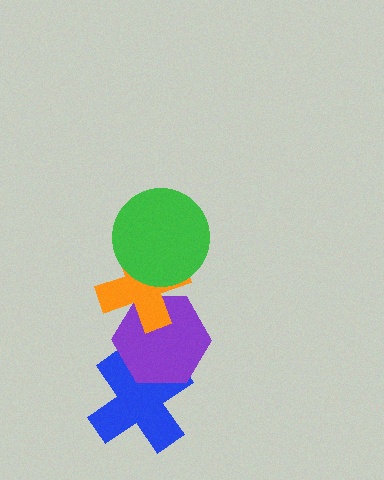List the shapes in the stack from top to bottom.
From top to bottom: the green circle, the orange cross, the purple hexagon, the blue cross.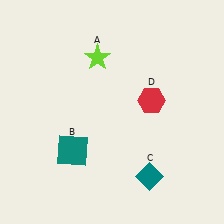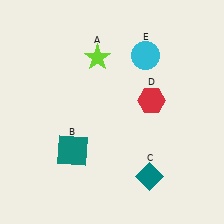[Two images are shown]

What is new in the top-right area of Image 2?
A cyan circle (E) was added in the top-right area of Image 2.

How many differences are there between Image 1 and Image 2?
There is 1 difference between the two images.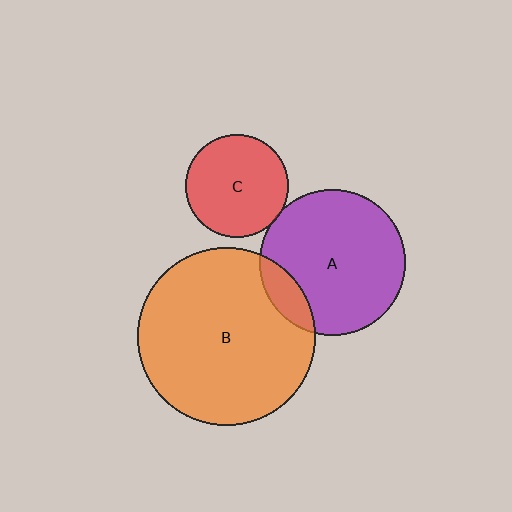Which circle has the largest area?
Circle B (orange).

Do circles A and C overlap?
Yes.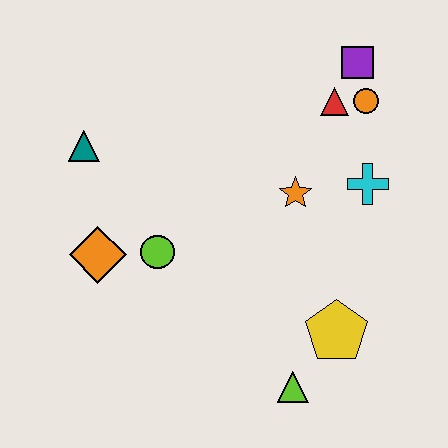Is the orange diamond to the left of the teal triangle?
No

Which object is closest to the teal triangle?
The orange diamond is closest to the teal triangle.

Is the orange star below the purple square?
Yes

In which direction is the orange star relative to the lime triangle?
The orange star is above the lime triangle.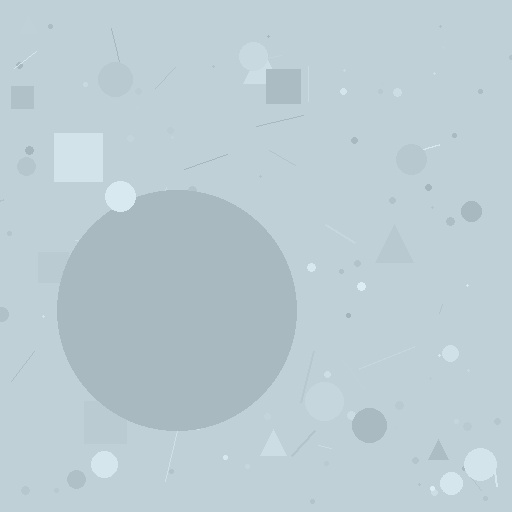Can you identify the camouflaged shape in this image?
The camouflaged shape is a circle.